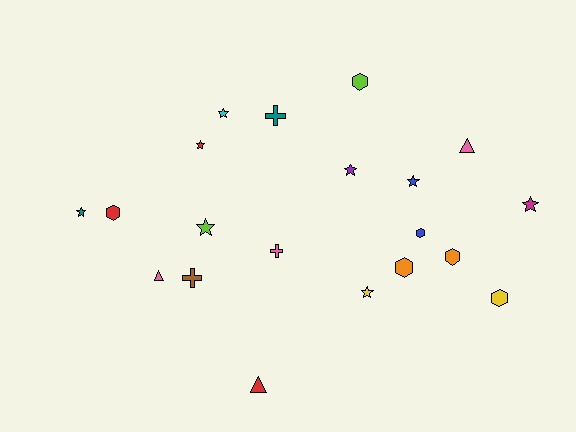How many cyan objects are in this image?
There is 1 cyan object.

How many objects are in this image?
There are 20 objects.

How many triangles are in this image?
There are 3 triangles.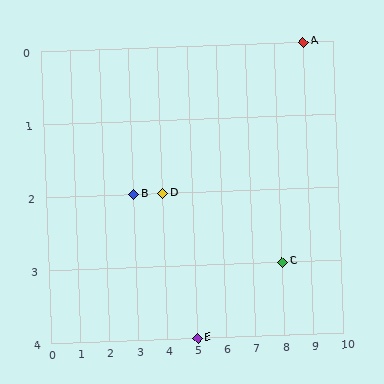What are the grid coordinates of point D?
Point D is at grid coordinates (4, 2).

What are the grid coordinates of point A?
Point A is at grid coordinates (9, 0).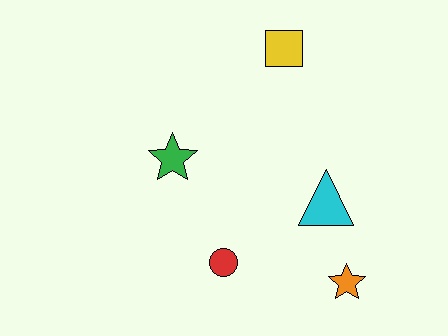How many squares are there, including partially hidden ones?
There is 1 square.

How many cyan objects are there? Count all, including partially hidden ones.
There is 1 cyan object.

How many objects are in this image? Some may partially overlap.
There are 5 objects.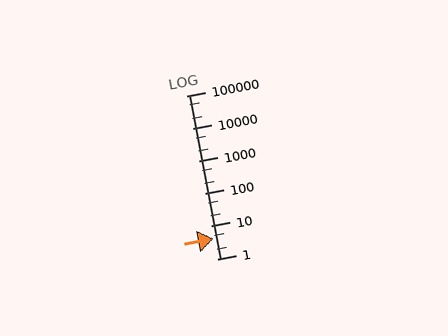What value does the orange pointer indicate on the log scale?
The pointer indicates approximately 4.2.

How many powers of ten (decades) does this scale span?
The scale spans 5 decades, from 1 to 100000.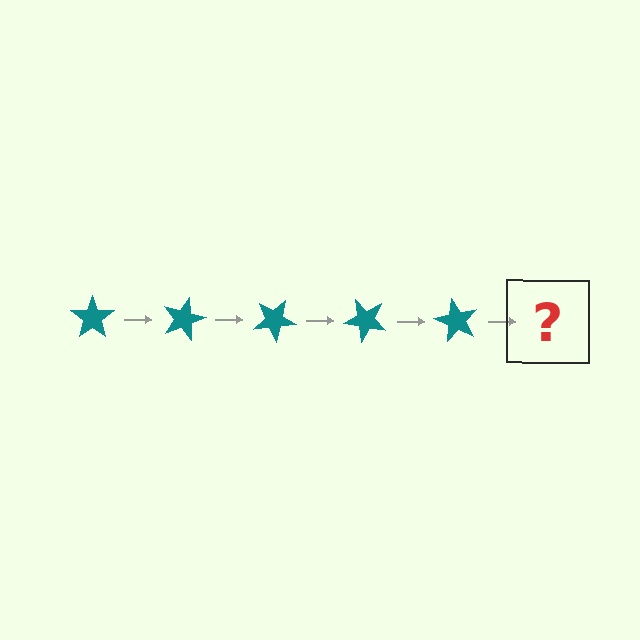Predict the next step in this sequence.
The next step is a teal star rotated 75 degrees.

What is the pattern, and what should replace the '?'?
The pattern is that the star rotates 15 degrees each step. The '?' should be a teal star rotated 75 degrees.